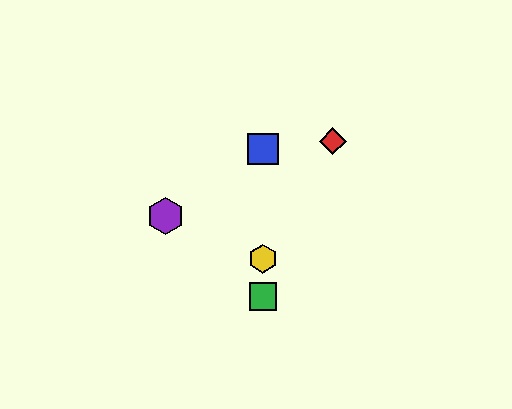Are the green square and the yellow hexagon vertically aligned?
Yes, both are at x≈263.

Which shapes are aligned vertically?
The blue square, the green square, the yellow hexagon are aligned vertically.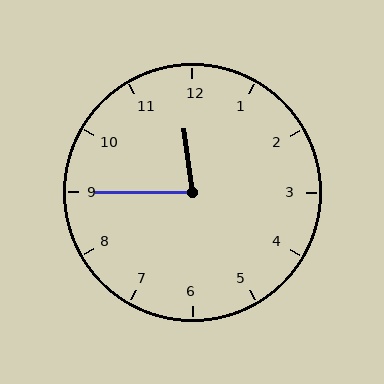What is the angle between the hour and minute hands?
Approximately 82 degrees.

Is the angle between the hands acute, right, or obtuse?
It is acute.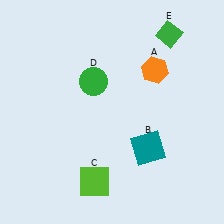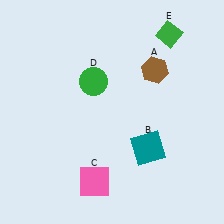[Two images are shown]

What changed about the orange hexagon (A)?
In Image 1, A is orange. In Image 2, it changed to brown.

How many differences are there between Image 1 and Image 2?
There are 2 differences between the two images.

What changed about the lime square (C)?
In Image 1, C is lime. In Image 2, it changed to pink.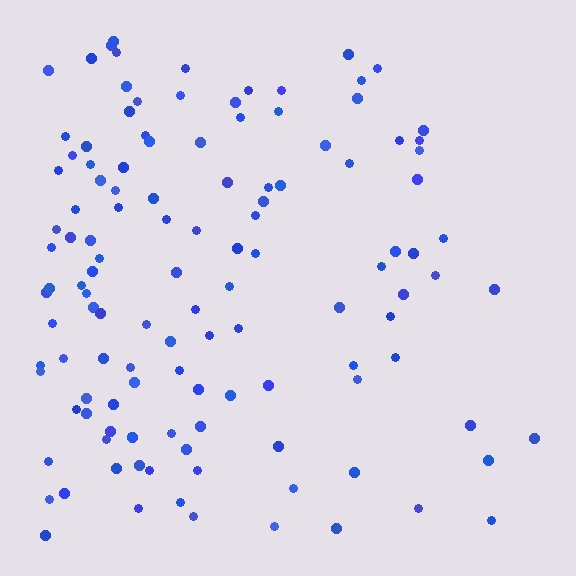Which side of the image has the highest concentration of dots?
The left.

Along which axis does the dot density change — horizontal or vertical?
Horizontal.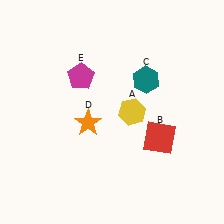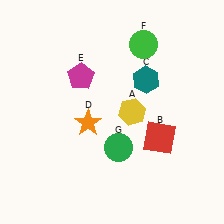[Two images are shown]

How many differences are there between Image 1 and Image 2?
There are 2 differences between the two images.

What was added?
A green circle (F), a green circle (G) were added in Image 2.